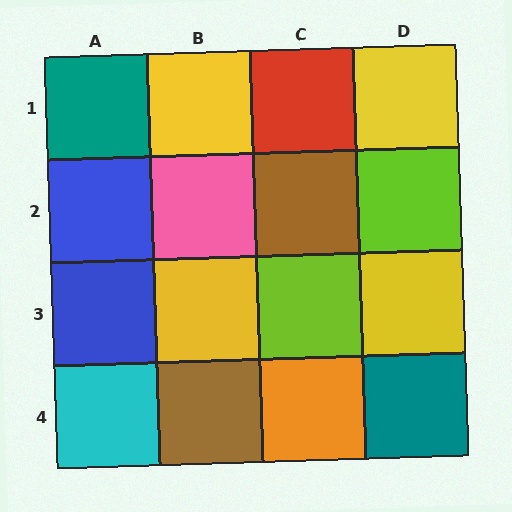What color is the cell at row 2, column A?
Blue.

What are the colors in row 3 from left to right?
Blue, yellow, lime, yellow.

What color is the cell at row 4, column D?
Teal.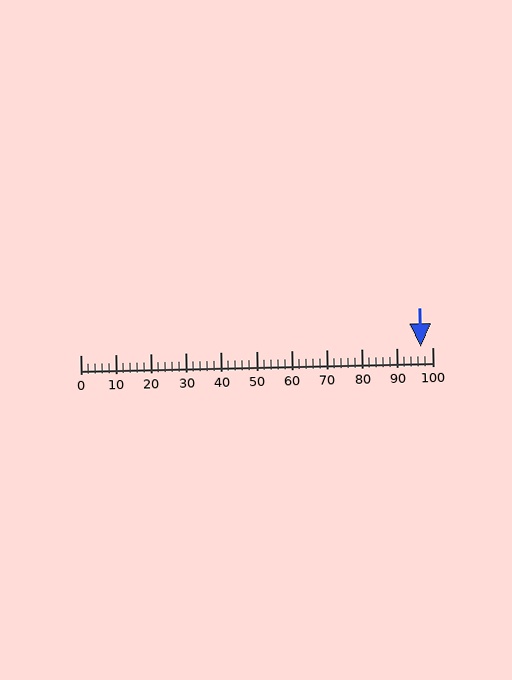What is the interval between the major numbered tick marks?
The major tick marks are spaced 10 units apart.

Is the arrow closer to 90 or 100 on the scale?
The arrow is closer to 100.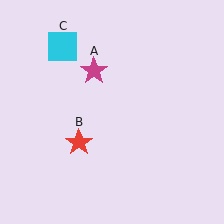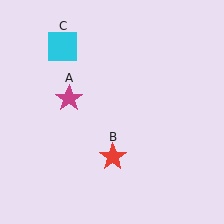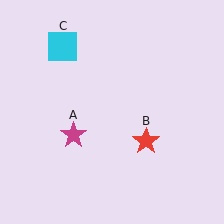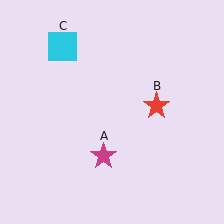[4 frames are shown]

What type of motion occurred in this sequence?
The magenta star (object A), red star (object B) rotated counterclockwise around the center of the scene.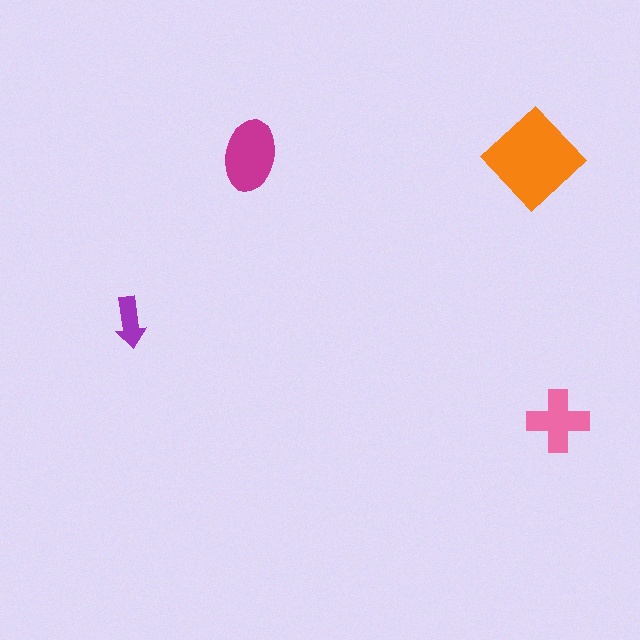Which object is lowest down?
The pink cross is bottommost.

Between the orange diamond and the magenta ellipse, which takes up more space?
The orange diamond.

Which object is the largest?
The orange diamond.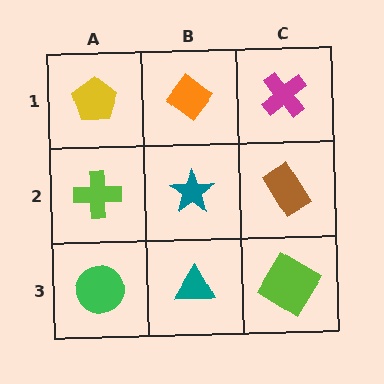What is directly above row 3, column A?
A lime cross.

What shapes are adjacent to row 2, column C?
A magenta cross (row 1, column C), a lime diamond (row 3, column C), a teal star (row 2, column B).